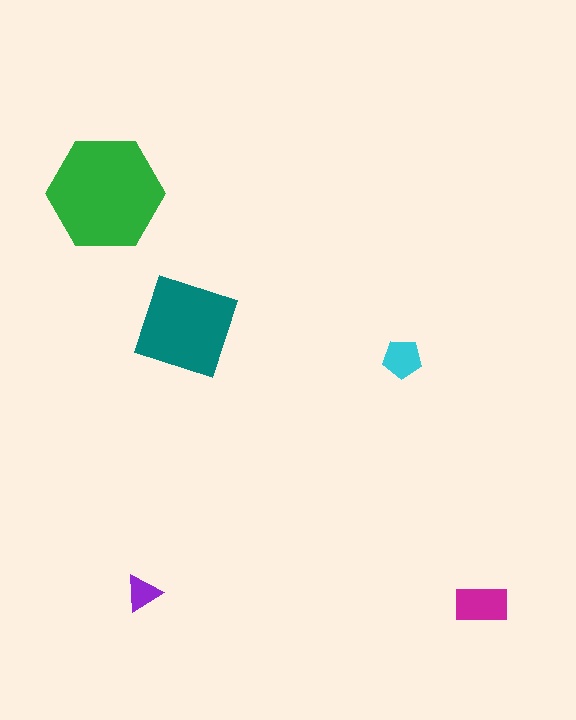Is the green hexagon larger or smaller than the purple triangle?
Larger.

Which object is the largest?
The green hexagon.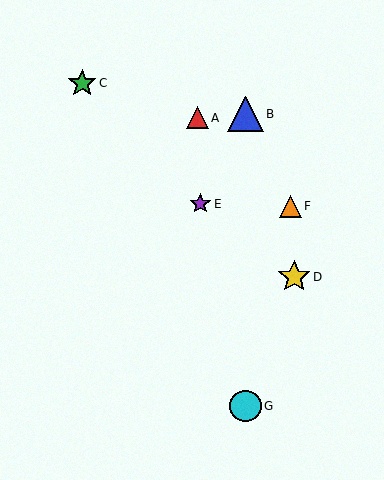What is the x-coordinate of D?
Object D is at x≈294.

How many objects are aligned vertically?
2 objects (B, G) are aligned vertically.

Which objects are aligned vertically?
Objects B, G are aligned vertically.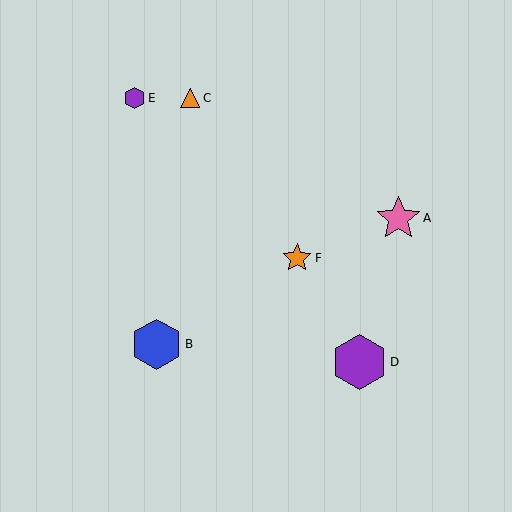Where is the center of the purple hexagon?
The center of the purple hexagon is at (134, 98).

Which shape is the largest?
The purple hexagon (labeled D) is the largest.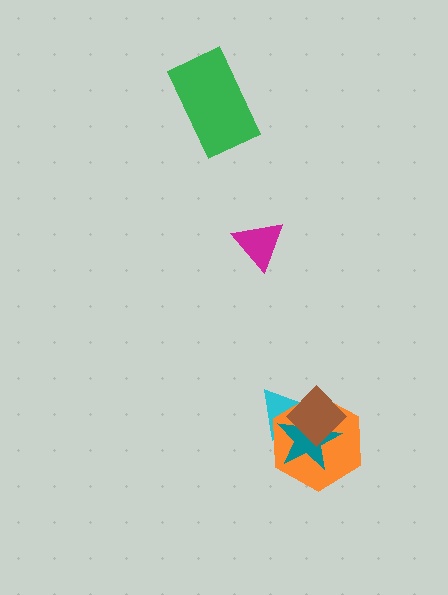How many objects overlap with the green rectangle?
0 objects overlap with the green rectangle.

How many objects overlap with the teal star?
3 objects overlap with the teal star.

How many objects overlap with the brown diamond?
3 objects overlap with the brown diamond.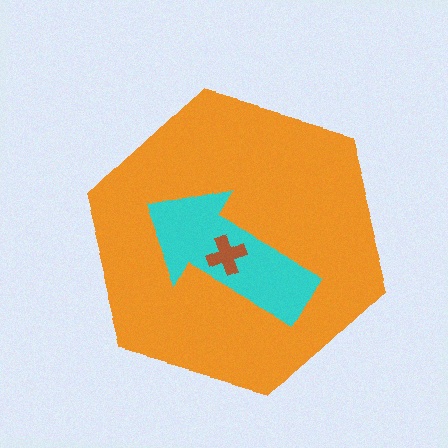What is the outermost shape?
The orange hexagon.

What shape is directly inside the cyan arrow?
The brown cross.